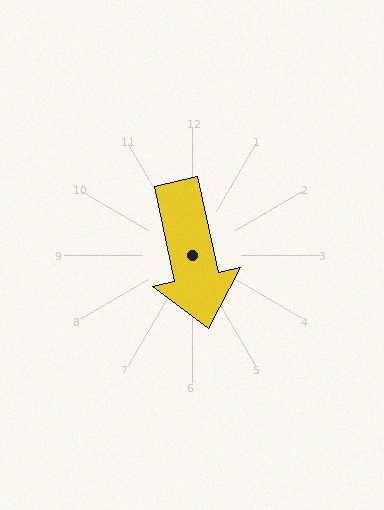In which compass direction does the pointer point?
South.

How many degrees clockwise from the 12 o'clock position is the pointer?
Approximately 168 degrees.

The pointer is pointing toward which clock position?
Roughly 6 o'clock.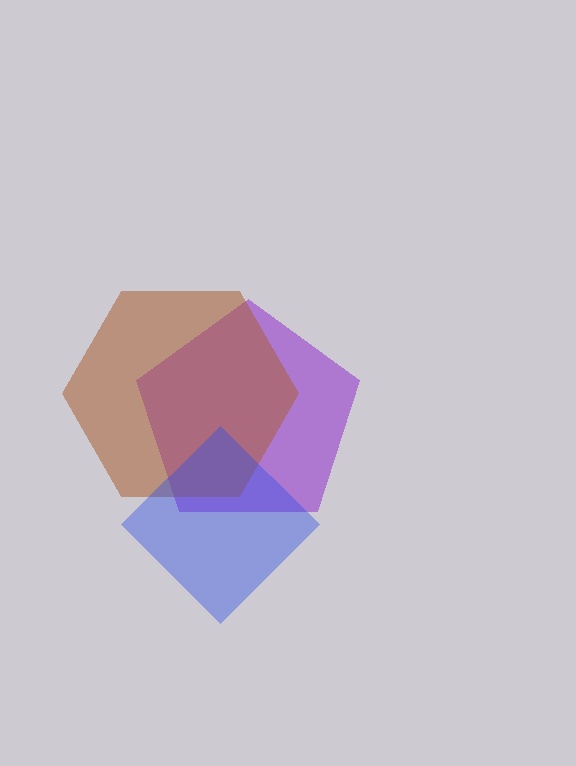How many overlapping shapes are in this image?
There are 3 overlapping shapes in the image.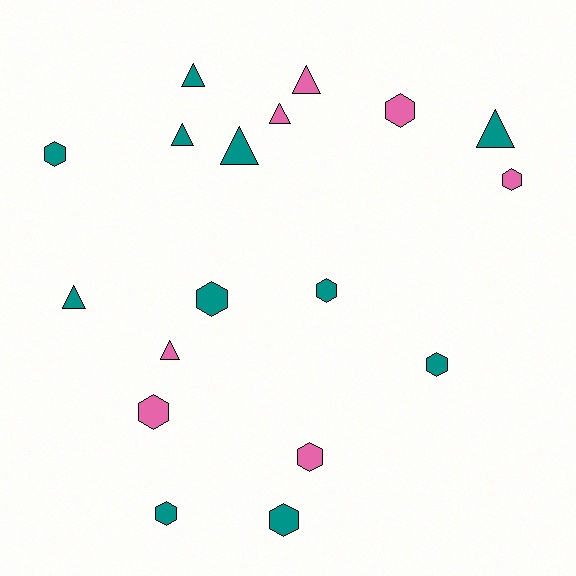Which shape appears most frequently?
Hexagon, with 10 objects.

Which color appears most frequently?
Teal, with 11 objects.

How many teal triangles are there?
There are 5 teal triangles.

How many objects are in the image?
There are 18 objects.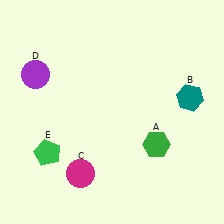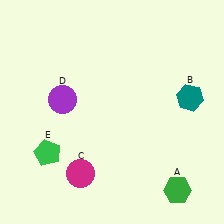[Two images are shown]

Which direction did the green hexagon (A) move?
The green hexagon (A) moved down.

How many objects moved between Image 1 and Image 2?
2 objects moved between the two images.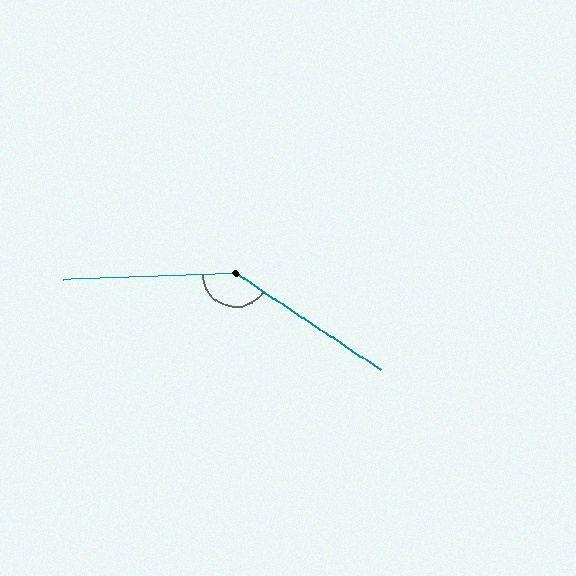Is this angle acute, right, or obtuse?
It is obtuse.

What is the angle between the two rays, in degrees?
Approximately 144 degrees.